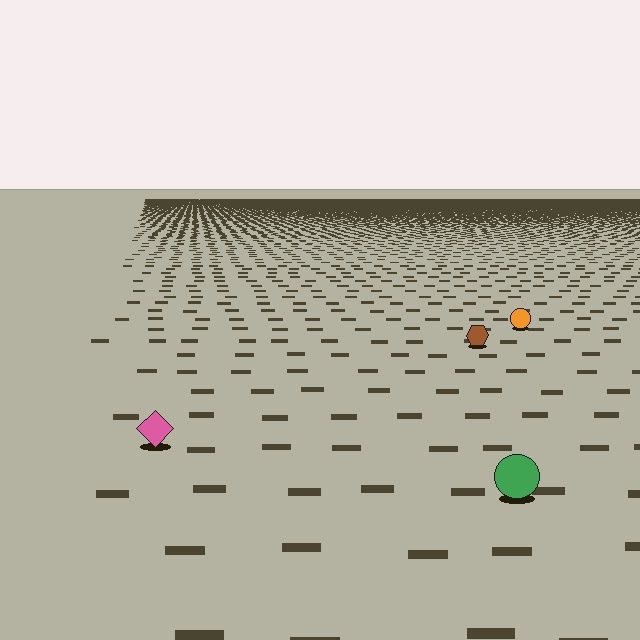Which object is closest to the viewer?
The green circle is closest. The texture marks near it are larger and more spread out.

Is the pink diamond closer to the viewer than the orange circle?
Yes. The pink diamond is closer — you can tell from the texture gradient: the ground texture is coarser near it.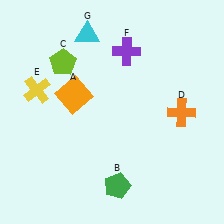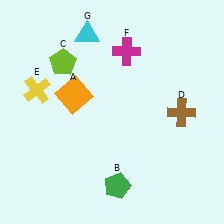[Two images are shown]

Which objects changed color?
D changed from orange to brown. F changed from purple to magenta.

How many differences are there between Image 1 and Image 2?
There are 2 differences between the two images.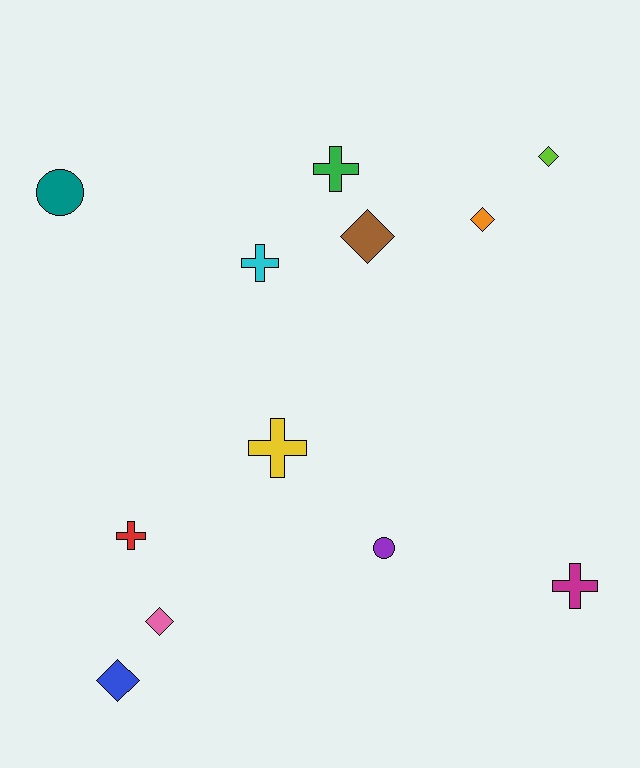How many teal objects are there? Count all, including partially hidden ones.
There is 1 teal object.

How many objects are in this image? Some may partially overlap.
There are 12 objects.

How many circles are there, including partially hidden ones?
There are 2 circles.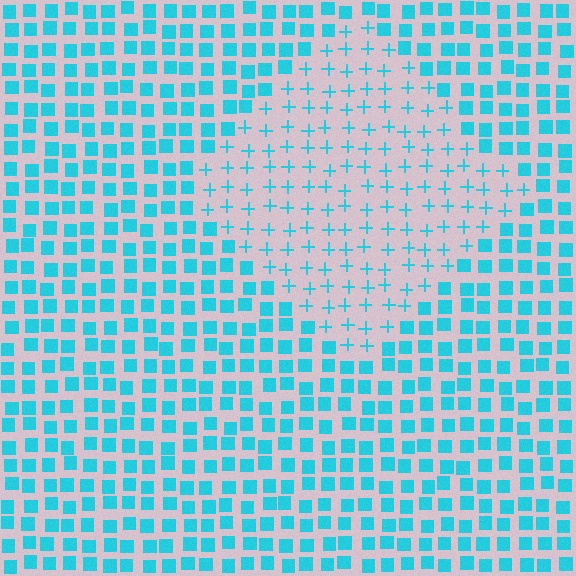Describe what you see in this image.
The image is filled with small cyan elements arranged in a uniform grid. A diamond-shaped region contains plus signs, while the surrounding area contains squares. The boundary is defined purely by the change in element shape.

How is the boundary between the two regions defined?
The boundary is defined by a change in element shape: plus signs inside vs. squares outside. All elements share the same color and spacing.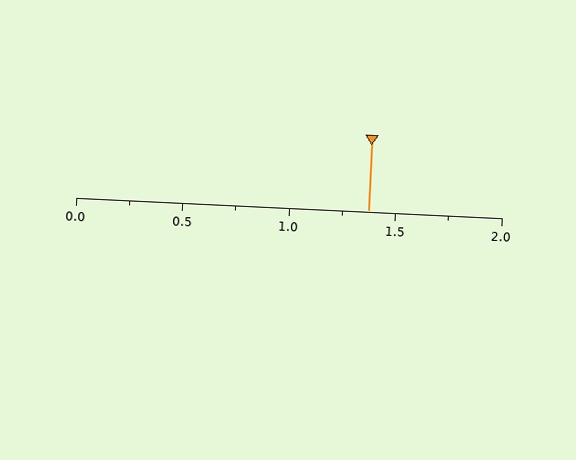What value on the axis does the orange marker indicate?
The marker indicates approximately 1.38.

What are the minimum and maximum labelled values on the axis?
The axis runs from 0.0 to 2.0.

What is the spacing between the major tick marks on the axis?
The major ticks are spaced 0.5 apart.